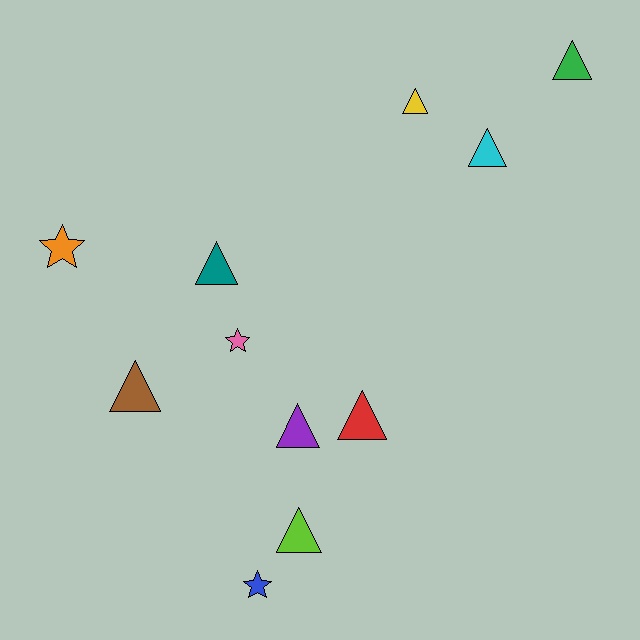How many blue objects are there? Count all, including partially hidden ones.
There is 1 blue object.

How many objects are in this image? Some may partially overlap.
There are 11 objects.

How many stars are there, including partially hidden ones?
There are 3 stars.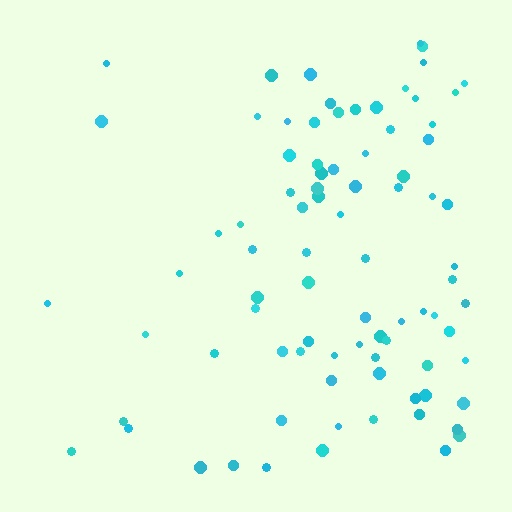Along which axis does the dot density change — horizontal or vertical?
Horizontal.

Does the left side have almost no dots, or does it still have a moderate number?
Still a moderate number, just noticeably fewer than the right.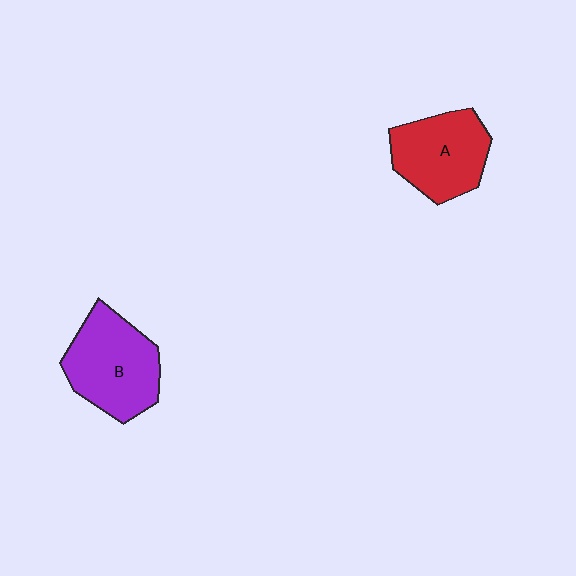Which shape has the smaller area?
Shape A (red).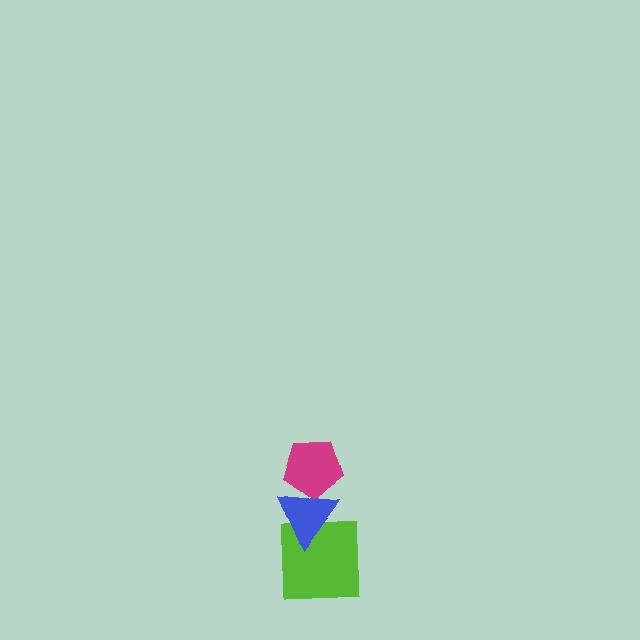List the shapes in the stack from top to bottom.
From top to bottom: the magenta pentagon, the blue triangle, the lime square.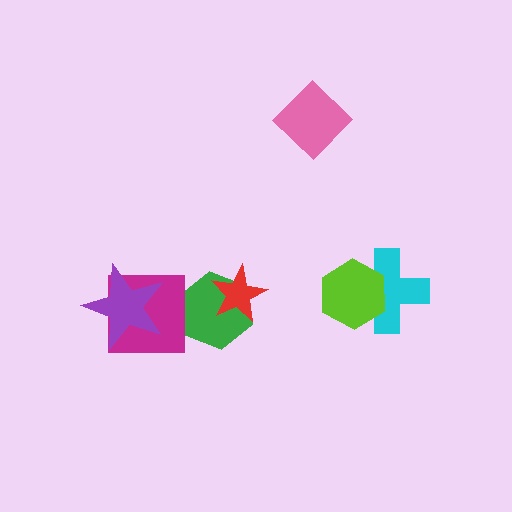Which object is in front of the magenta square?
The purple star is in front of the magenta square.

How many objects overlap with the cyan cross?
1 object overlaps with the cyan cross.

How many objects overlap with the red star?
1 object overlaps with the red star.